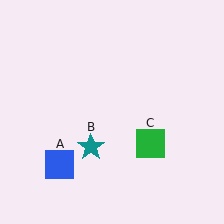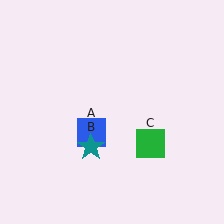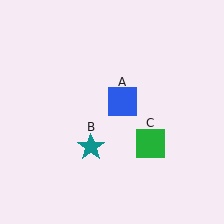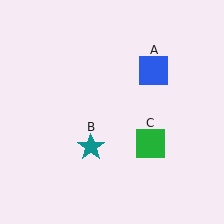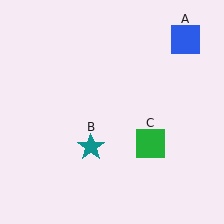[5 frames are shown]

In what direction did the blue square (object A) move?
The blue square (object A) moved up and to the right.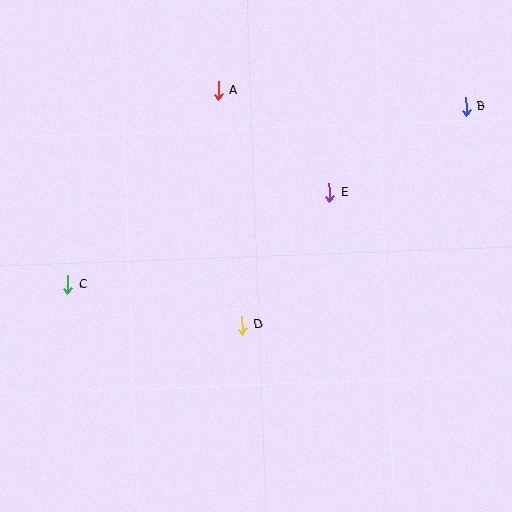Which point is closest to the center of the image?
Point D at (242, 325) is closest to the center.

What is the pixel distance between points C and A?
The distance between C and A is 245 pixels.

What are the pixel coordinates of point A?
Point A is at (218, 91).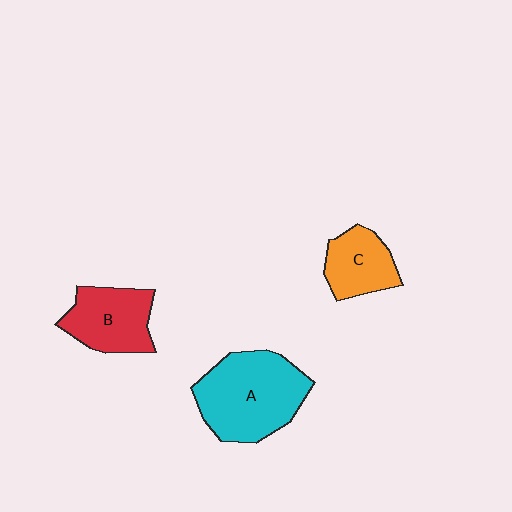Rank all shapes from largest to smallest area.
From largest to smallest: A (cyan), B (red), C (orange).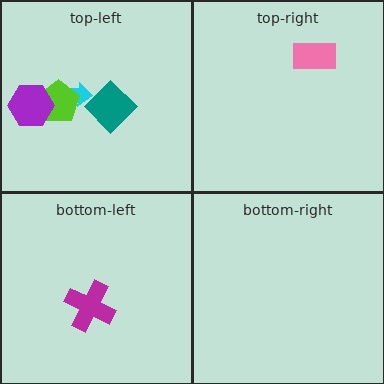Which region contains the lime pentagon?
The top-left region.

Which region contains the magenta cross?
The bottom-left region.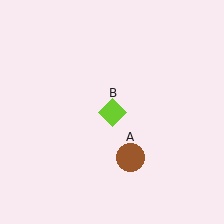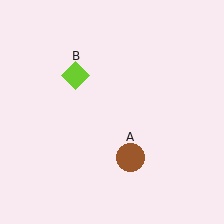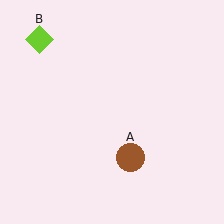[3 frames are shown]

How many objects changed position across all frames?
1 object changed position: lime diamond (object B).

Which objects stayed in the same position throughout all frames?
Brown circle (object A) remained stationary.